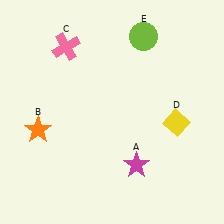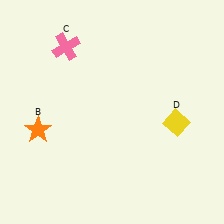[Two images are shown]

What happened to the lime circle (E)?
The lime circle (E) was removed in Image 2. It was in the top-right area of Image 1.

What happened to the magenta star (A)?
The magenta star (A) was removed in Image 2. It was in the bottom-right area of Image 1.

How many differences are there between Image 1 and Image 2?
There are 2 differences between the two images.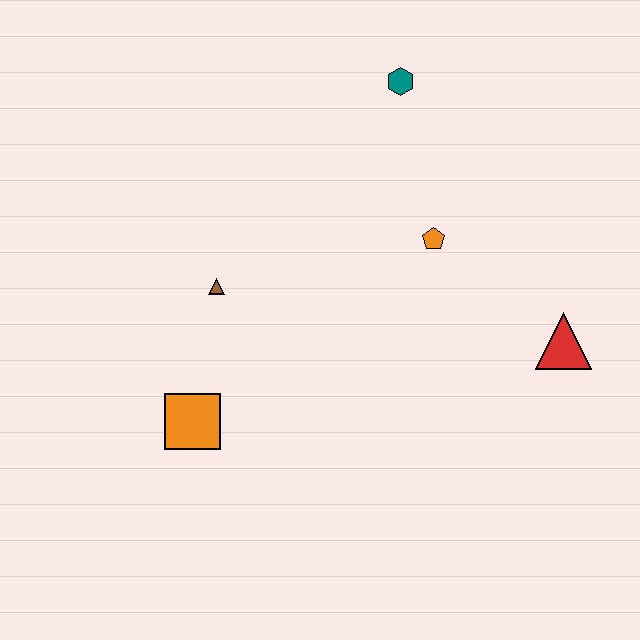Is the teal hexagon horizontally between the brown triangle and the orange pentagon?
Yes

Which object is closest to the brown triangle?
The orange square is closest to the brown triangle.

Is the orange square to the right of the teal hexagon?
No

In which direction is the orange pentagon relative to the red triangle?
The orange pentagon is to the left of the red triangle.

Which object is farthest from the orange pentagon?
The orange square is farthest from the orange pentagon.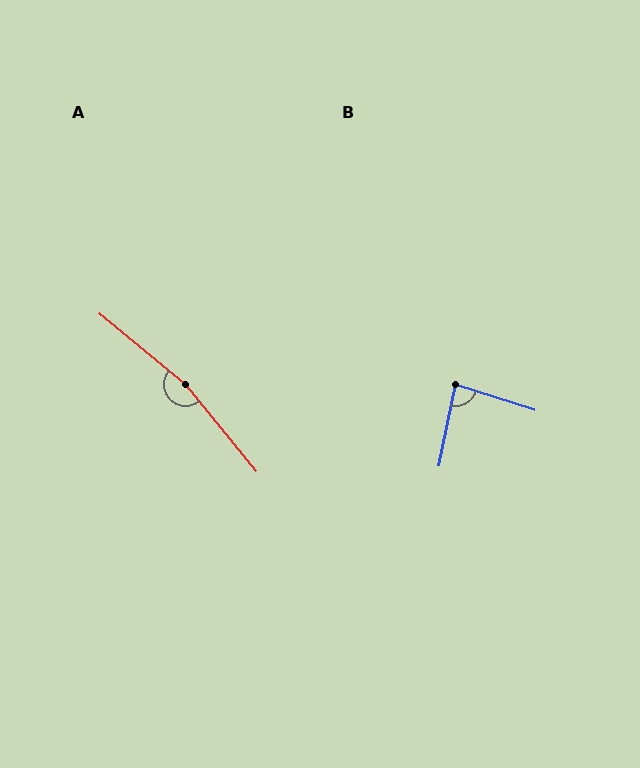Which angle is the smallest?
B, at approximately 84 degrees.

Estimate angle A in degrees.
Approximately 169 degrees.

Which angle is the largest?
A, at approximately 169 degrees.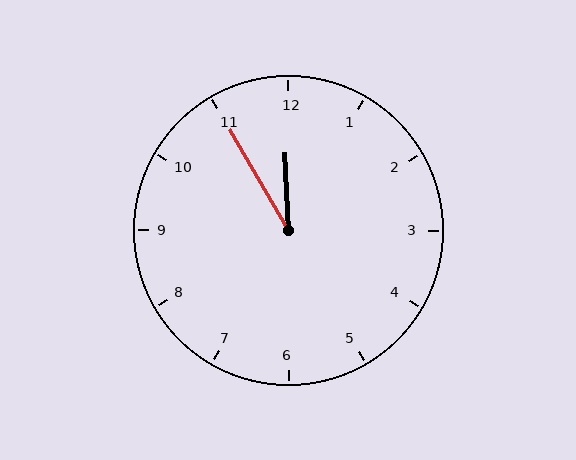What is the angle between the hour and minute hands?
Approximately 28 degrees.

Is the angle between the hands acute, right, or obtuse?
It is acute.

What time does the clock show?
11:55.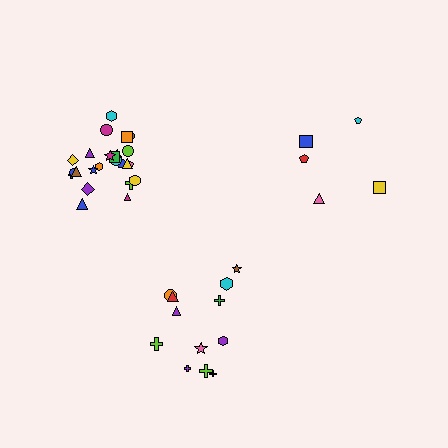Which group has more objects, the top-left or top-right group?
The top-left group.